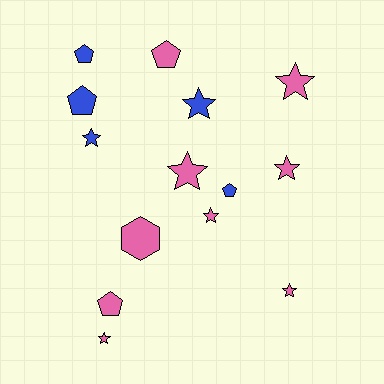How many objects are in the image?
There are 14 objects.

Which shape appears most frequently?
Star, with 8 objects.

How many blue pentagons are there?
There are 3 blue pentagons.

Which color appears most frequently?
Pink, with 9 objects.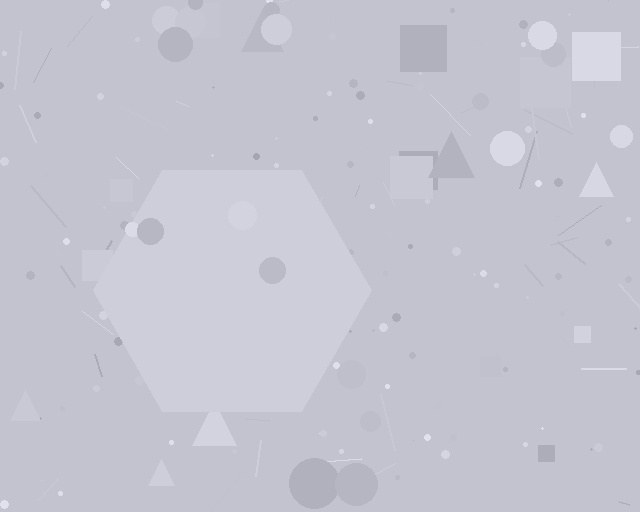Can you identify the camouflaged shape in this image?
The camouflaged shape is a hexagon.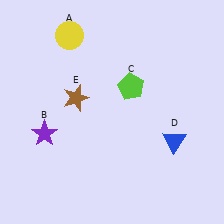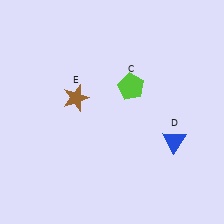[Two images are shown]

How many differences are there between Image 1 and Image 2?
There are 2 differences between the two images.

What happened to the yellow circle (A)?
The yellow circle (A) was removed in Image 2. It was in the top-left area of Image 1.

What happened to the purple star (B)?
The purple star (B) was removed in Image 2. It was in the bottom-left area of Image 1.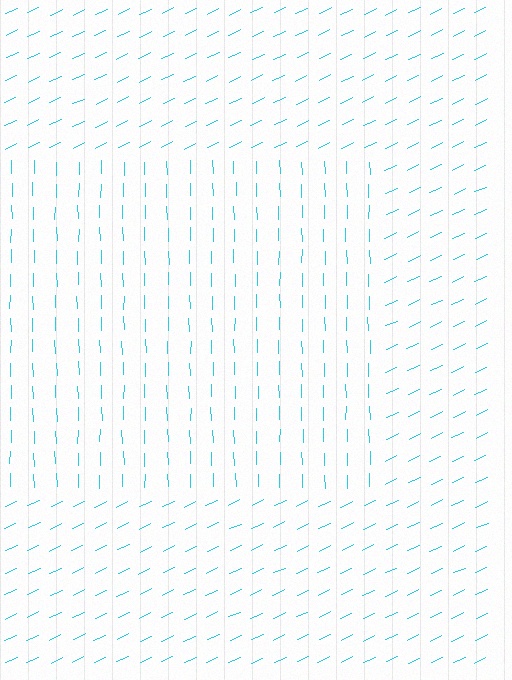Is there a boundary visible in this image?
Yes, there is a texture boundary formed by a change in line orientation.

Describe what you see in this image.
The image is filled with small cyan line segments. A rectangle region in the image has lines oriented differently from the surrounding lines, creating a visible texture boundary.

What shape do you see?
I see a rectangle.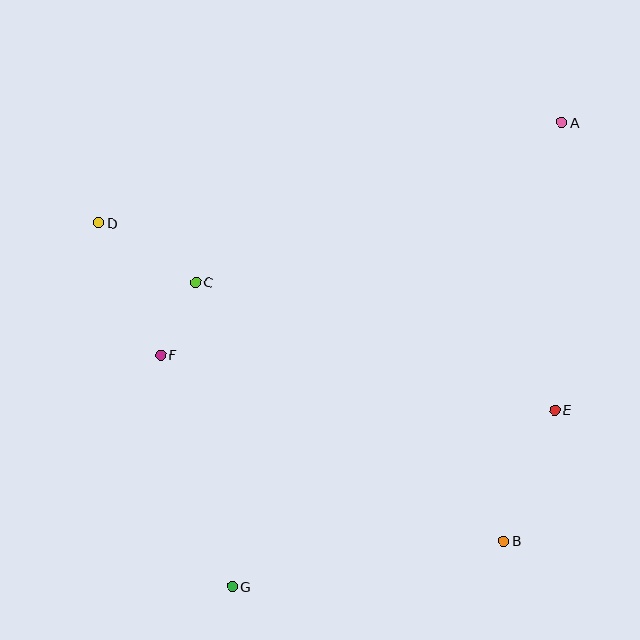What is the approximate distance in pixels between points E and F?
The distance between E and F is approximately 398 pixels.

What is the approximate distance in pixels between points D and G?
The distance between D and G is approximately 387 pixels.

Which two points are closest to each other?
Points C and F are closest to each other.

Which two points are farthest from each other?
Points A and G are farthest from each other.